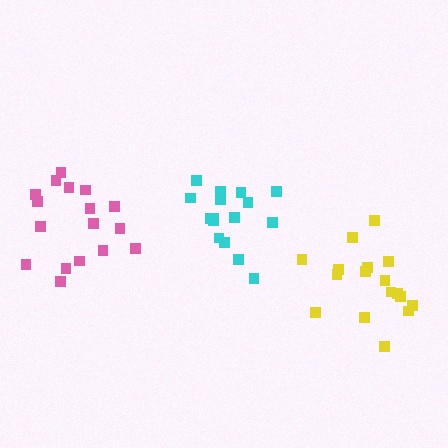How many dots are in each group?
Group 1: 17 dots, Group 2: 16 dots, Group 3: 17 dots (50 total).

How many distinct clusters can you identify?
There are 3 distinct clusters.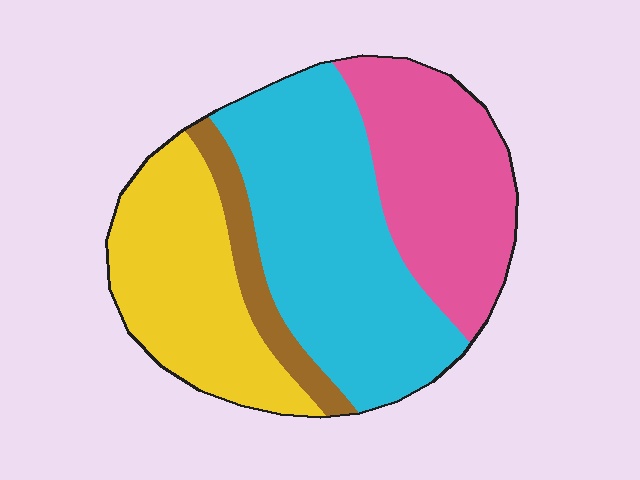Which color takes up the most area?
Cyan, at roughly 40%.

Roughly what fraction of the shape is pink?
Pink takes up about one quarter (1/4) of the shape.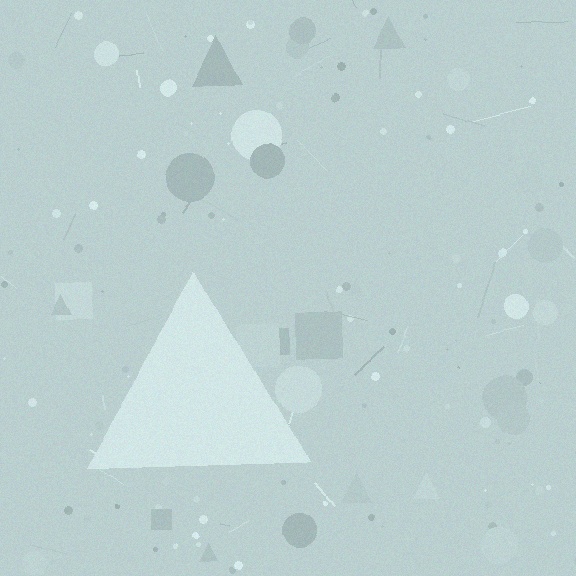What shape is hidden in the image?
A triangle is hidden in the image.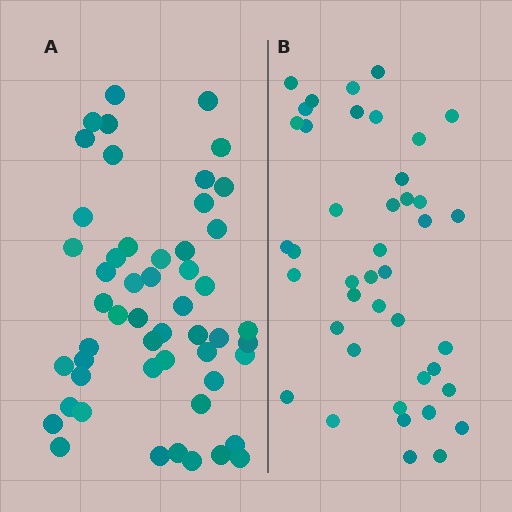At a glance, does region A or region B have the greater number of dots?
Region A (the left region) has more dots.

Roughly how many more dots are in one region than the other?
Region A has roughly 10 or so more dots than region B.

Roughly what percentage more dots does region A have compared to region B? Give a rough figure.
About 25% more.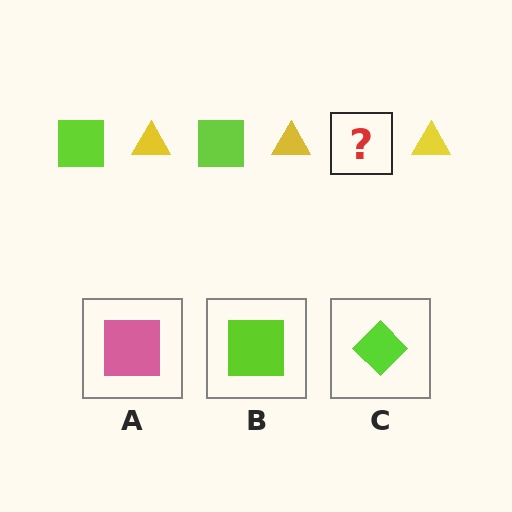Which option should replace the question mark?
Option B.